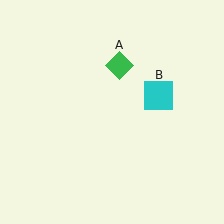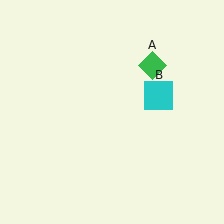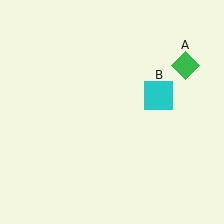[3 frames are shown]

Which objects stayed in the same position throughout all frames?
Cyan square (object B) remained stationary.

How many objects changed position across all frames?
1 object changed position: green diamond (object A).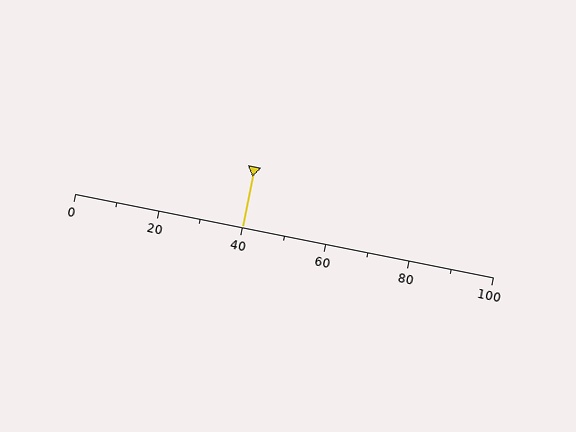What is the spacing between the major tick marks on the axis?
The major ticks are spaced 20 apart.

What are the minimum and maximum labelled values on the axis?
The axis runs from 0 to 100.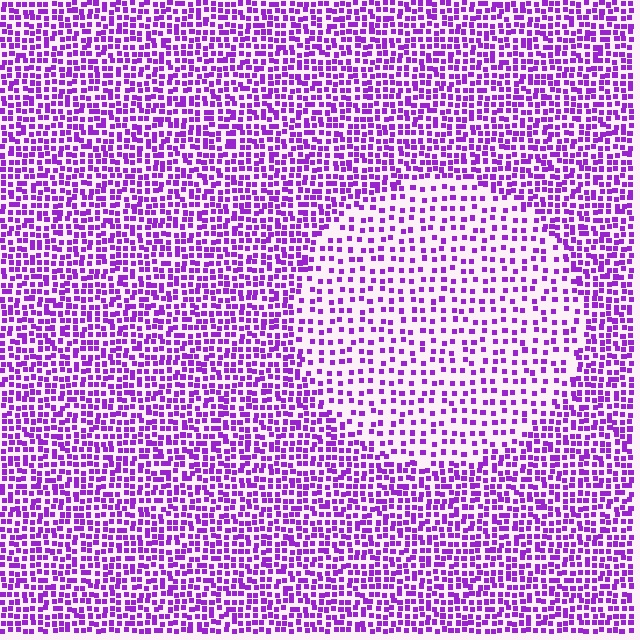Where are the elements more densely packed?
The elements are more densely packed outside the circle boundary.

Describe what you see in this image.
The image contains small purple elements arranged at two different densities. A circle-shaped region is visible where the elements are less densely packed than the surrounding area.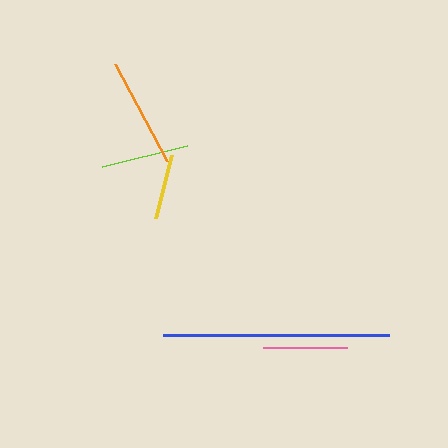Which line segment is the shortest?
The yellow line is the shortest at approximately 66 pixels.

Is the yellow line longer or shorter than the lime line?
The lime line is longer than the yellow line.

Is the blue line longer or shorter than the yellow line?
The blue line is longer than the yellow line.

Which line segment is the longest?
The blue line is the longest at approximately 226 pixels.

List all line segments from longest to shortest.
From longest to shortest: blue, orange, lime, pink, yellow.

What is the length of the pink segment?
The pink segment is approximately 84 pixels long.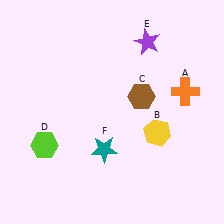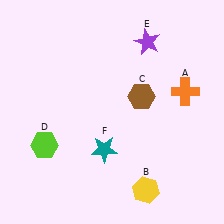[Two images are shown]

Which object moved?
The yellow hexagon (B) moved down.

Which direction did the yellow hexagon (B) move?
The yellow hexagon (B) moved down.